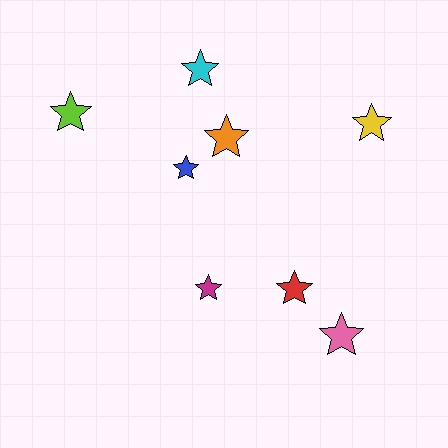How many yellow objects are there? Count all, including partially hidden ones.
There is 1 yellow object.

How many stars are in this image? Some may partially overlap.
There are 8 stars.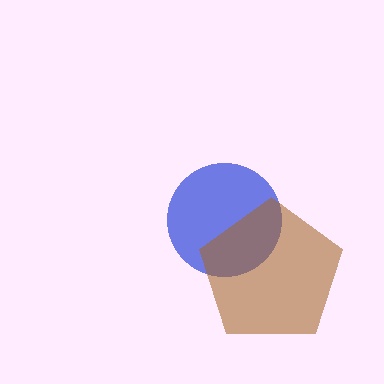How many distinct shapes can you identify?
There are 2 distinct shapes: a blue circle, a brown pentagon.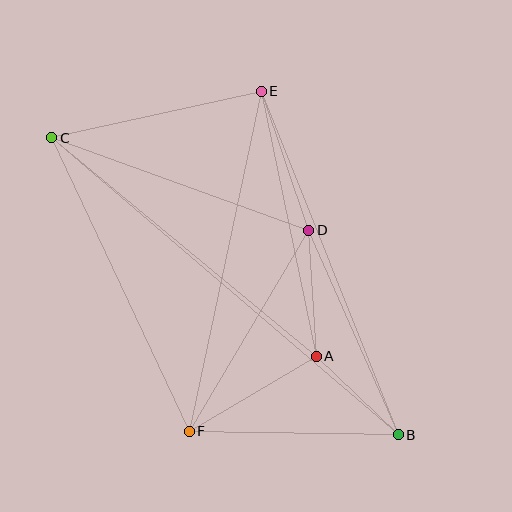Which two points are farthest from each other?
Points B and C are farthest from each other.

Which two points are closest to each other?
Points A and B are closest to each other.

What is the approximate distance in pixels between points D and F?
The distance between D and F is approximately 234 pixels.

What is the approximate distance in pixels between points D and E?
The distance between D and E is approximately 147 pixels.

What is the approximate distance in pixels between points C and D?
The distance between C and D is approximately 273 pixels.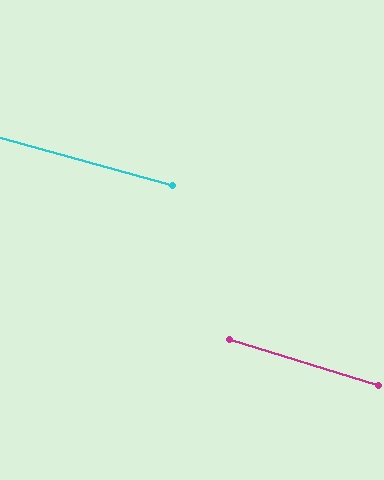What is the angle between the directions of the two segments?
Approximately 2 degrees.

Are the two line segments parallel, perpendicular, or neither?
Parallel — their directions differ by only 1.9°.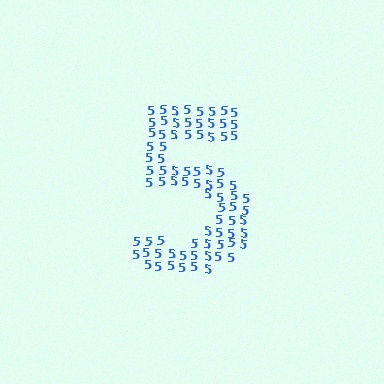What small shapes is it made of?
It is made of small digit 5's.